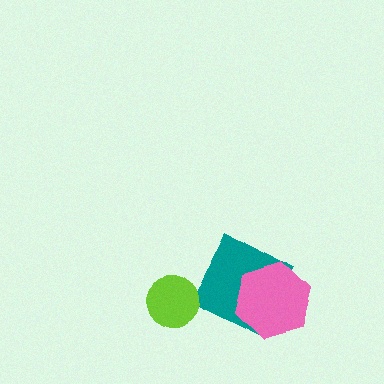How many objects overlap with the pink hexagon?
1 object overlaps with the pink hexagon.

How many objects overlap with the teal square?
1 object overlaps with the teal square.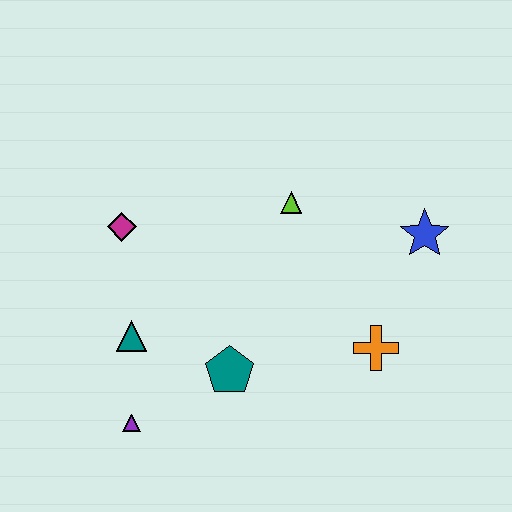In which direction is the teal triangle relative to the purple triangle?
The teal triangle is above the purple triangle.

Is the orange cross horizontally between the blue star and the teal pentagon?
Yes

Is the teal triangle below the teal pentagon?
No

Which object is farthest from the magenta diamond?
The blue star is farthest from the magenta diamond.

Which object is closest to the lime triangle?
The blue star is closest to the lime triangle.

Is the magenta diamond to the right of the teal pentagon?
No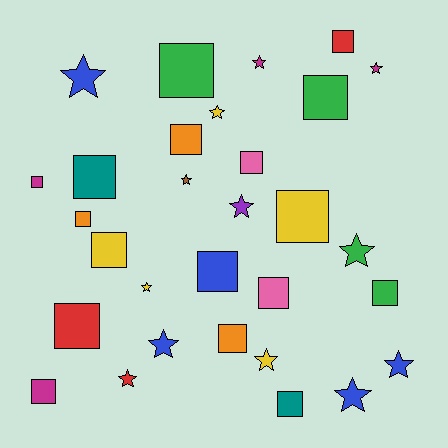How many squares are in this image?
There are 17 squares.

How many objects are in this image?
There are 30 objects.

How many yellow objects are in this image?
There are 5 yellow objects.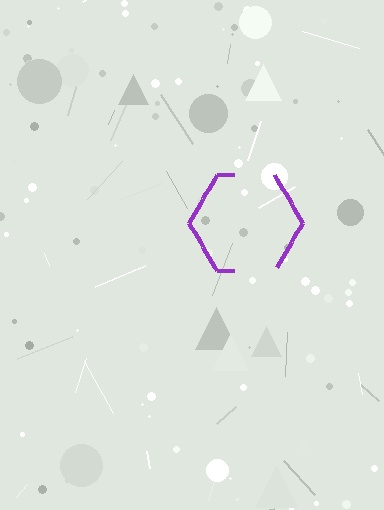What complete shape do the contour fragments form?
The contour fragments form a hexagon.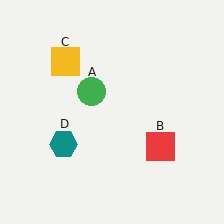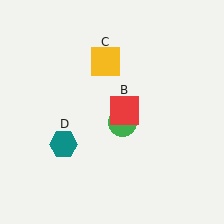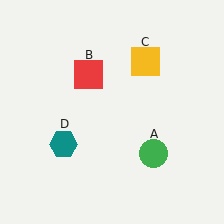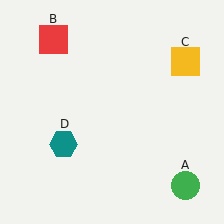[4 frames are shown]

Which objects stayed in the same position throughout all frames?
Teal hexagon (object D) remained stationary.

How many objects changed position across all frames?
3 objects changed position: green circle (object A), red square (object B), yellow square (object C).